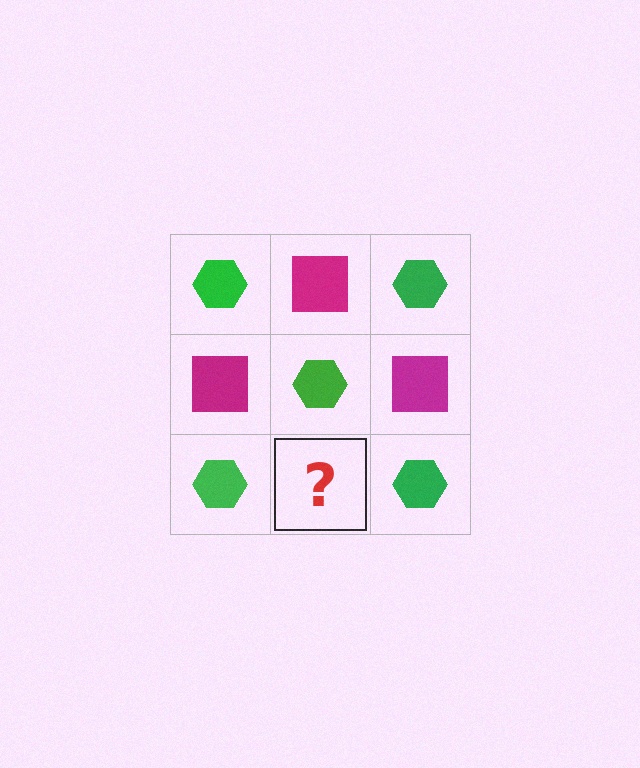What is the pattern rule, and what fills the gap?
The rule is that it alternates green hexagon and magenta square in a checkerboard pattern. The gap should be filled with a magenta square.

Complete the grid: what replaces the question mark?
The question mark should be replaced with a magenta square.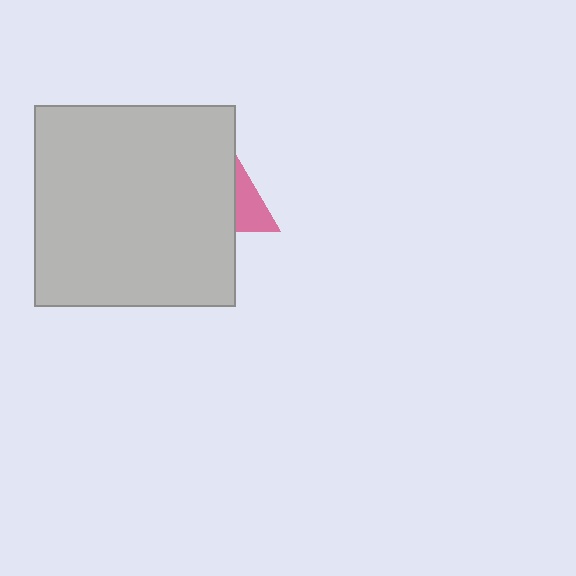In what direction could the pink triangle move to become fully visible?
The pink triangle could move right. That would shift it out from behind the light gray square entirely.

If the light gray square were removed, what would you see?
You would see the complete pink triangle.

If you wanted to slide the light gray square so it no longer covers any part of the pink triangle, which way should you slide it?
Slide it left — that is the most direct way to separate the two shapes.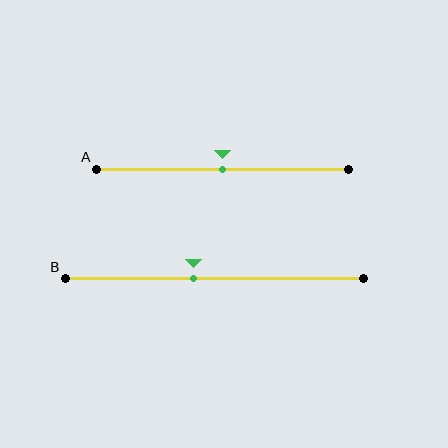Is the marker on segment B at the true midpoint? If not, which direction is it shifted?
No, the marker on segment B is shifted to the left by about 7% of the segment length.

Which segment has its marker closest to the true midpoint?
Segment A has its marker closest to the true midpoint.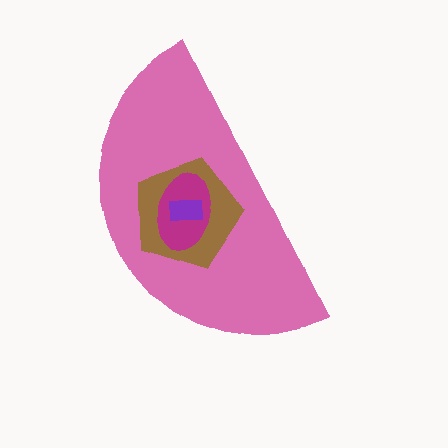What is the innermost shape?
The purple rectangle.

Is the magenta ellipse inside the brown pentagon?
Yes.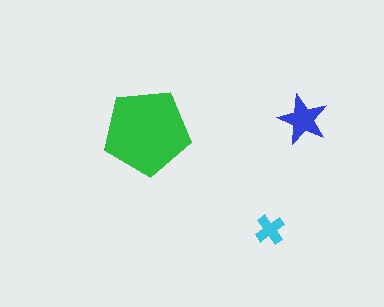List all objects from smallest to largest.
The cyan cross, the blue star, the green pentagon.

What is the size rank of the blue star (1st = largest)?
2nd.